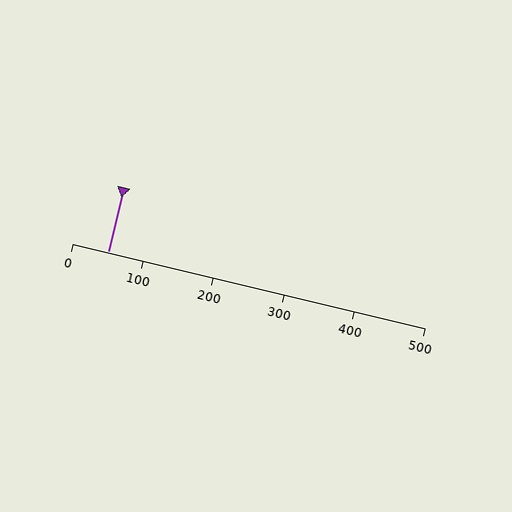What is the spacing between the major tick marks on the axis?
The major ticks are spaced 100 apart.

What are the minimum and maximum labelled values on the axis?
The axis runs from 0 to 500.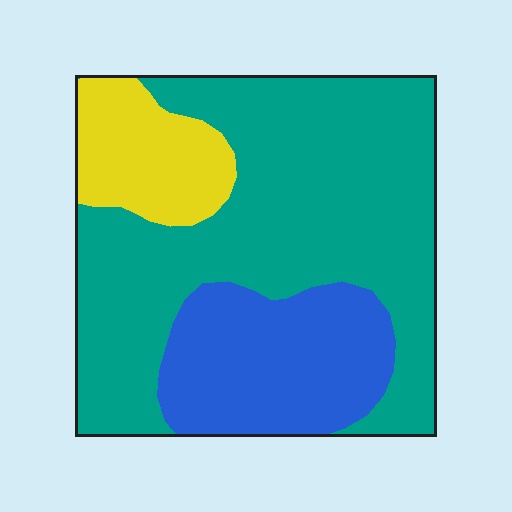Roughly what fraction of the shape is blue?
Blue takes up about one quarter (1/4) of the shape.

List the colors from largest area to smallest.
From largest to smallest: teal, blue, yellow.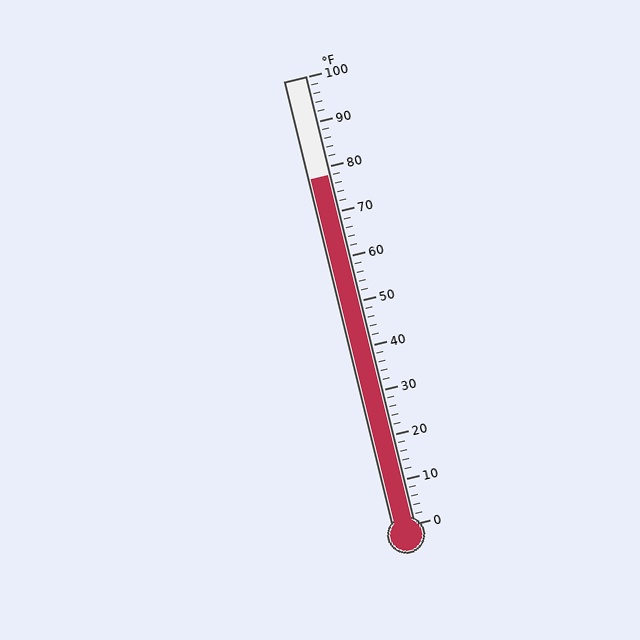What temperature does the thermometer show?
The thermometer shows approximately 78°F.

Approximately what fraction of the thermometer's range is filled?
The thermometer is filled to approximately 80% of its range.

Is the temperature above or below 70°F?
The temperature is above 70°F.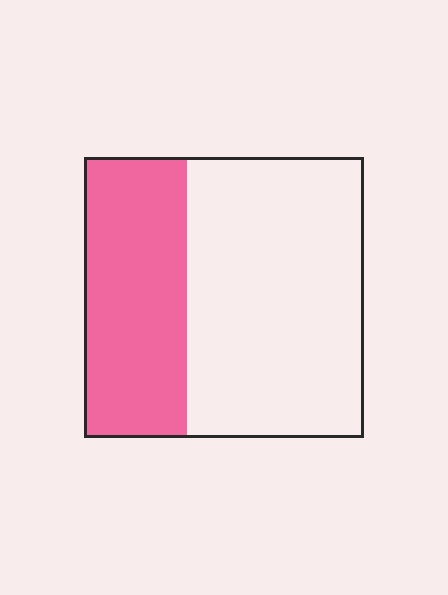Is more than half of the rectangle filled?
No.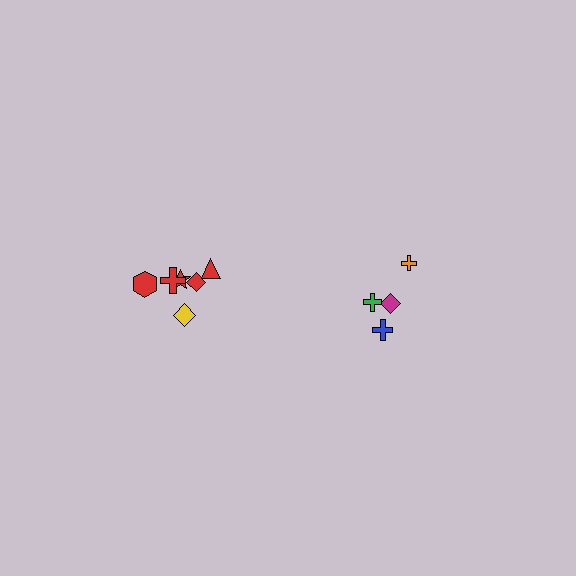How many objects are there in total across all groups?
There are 10 objects.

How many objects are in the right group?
There are 4 objects.